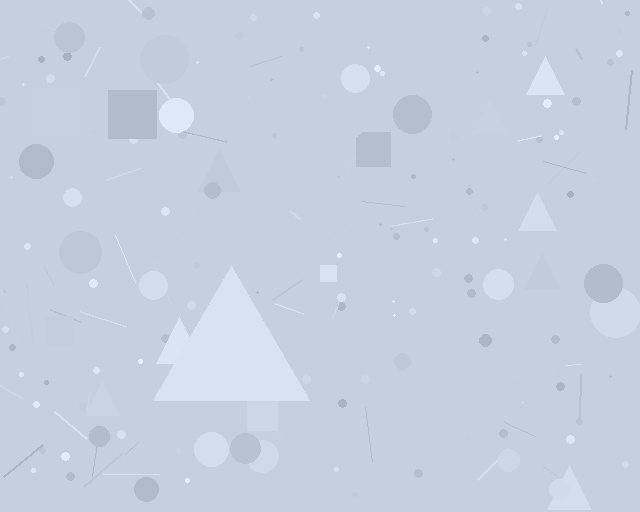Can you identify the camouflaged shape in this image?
The camouflaged shape is a triangle.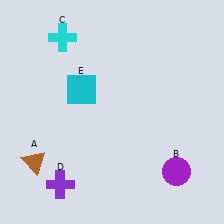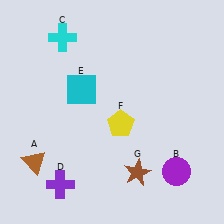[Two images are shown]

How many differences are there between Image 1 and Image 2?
There are 2 differences between the two images.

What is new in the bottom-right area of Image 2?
A brown star (G) was added in the bottom-right area of Image 2.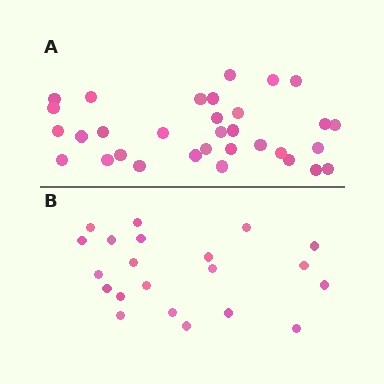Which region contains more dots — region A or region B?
Region A (the top region) has more dots.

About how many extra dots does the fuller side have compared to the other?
Region A has roughly 12 or so more dots than region B.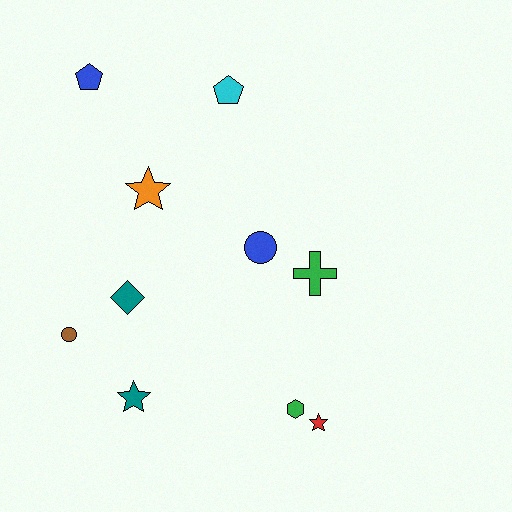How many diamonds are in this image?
There is 1 diamond.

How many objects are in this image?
There are 10 objects.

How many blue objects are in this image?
There are 2 blue objects.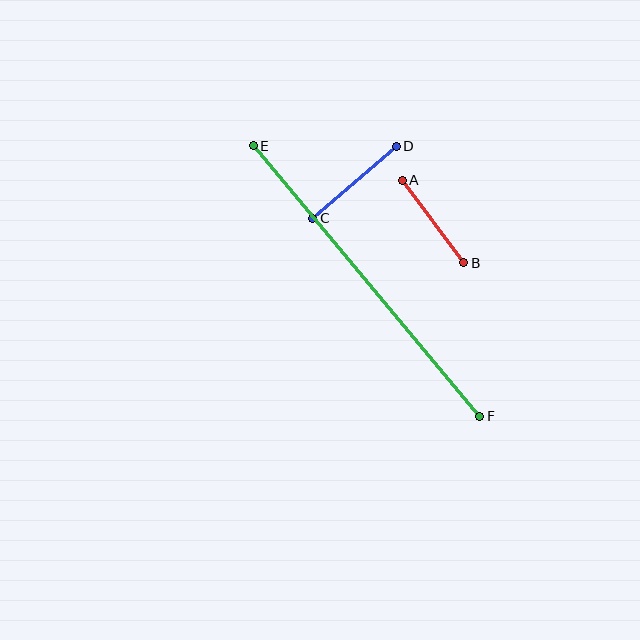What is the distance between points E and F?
The distance is approximately 353 pixels.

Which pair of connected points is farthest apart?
Points E and F are farthest apart.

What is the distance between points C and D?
The distance is approximately 110 pixels.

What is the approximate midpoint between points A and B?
The midpoint is at approximately (433, 221) pixels.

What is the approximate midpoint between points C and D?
The midpoint is at approximately (355, 182) pixels.